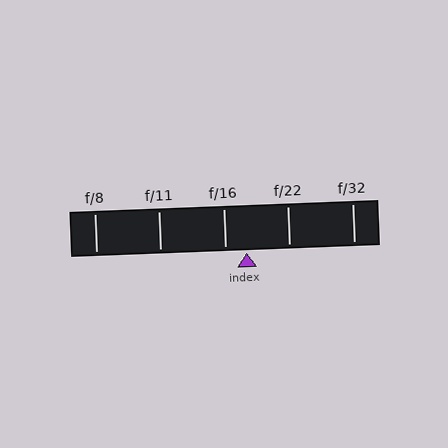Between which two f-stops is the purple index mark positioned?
The index mark is between f/16 and f/22.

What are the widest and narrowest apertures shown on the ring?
The widest aperture shown is f/8 and the narrowest is f/32.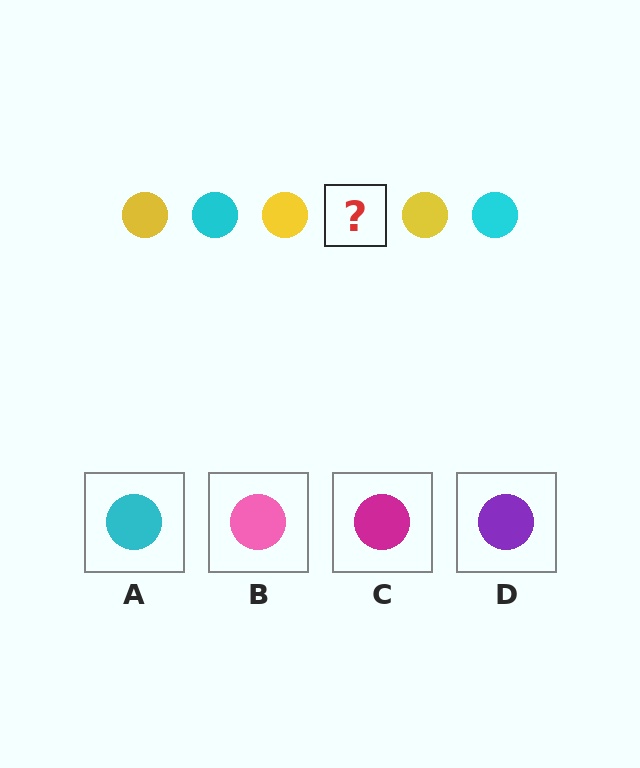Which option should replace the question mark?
Option A.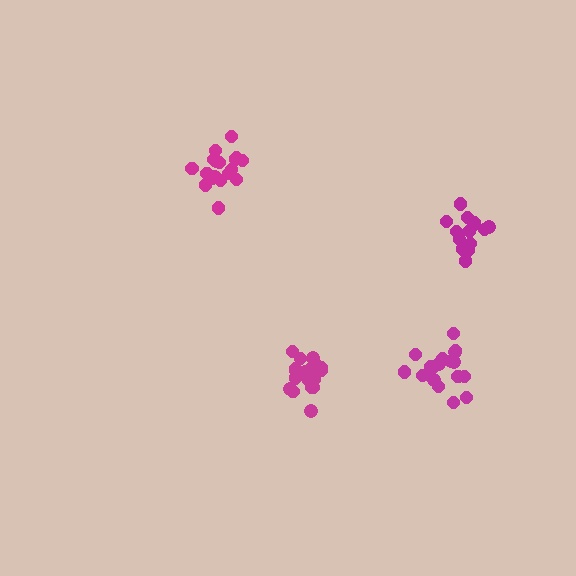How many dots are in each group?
Group 1: 18 dots, Group 2: 15 dots, Group 3: 19 dots, Group 4: 19 dots (71 total).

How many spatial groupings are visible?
There are 4 spatial groupings.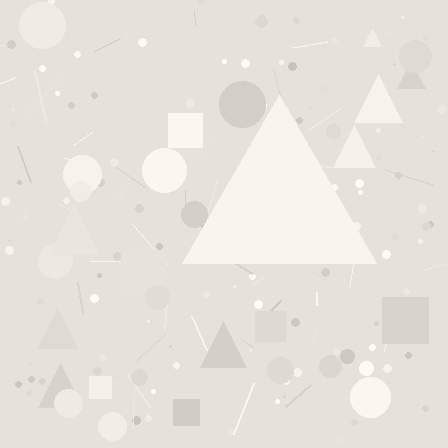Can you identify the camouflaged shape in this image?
The camouflaged shape is a triangle.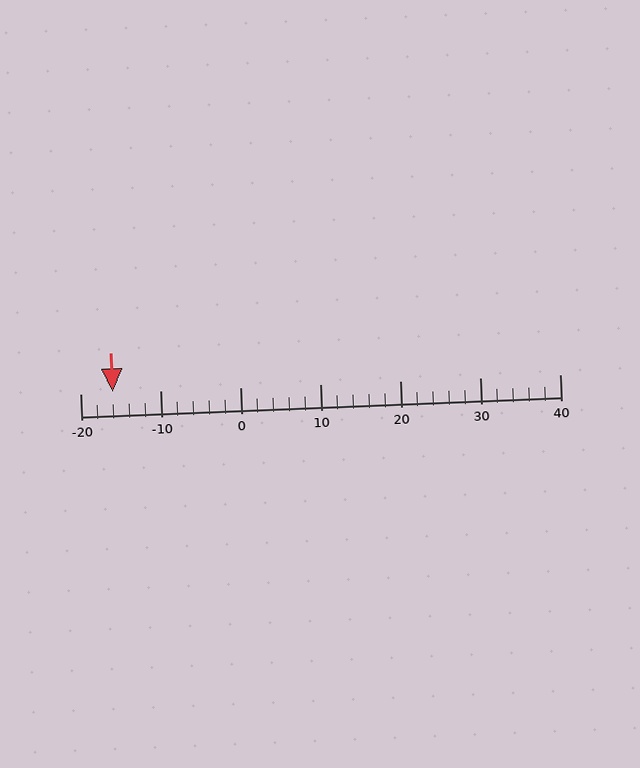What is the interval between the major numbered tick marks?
The major tick marks are spaced 10 units apart.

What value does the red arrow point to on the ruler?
The red arrow points to approximately -16.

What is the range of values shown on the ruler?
The ruler shows values from -20 to 40.